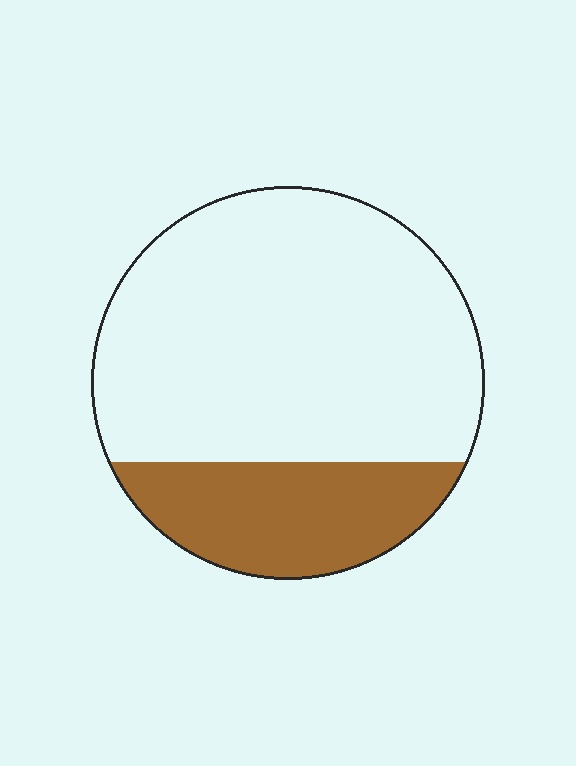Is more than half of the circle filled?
No.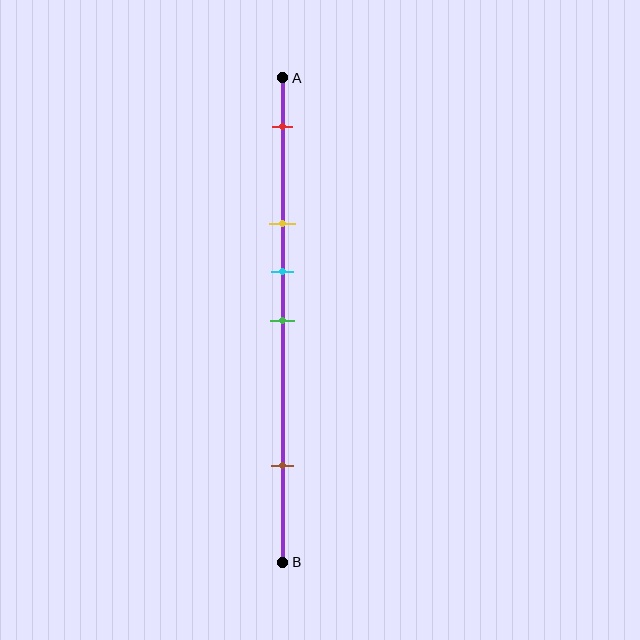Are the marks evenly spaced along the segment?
No, the marks are not evenly spaced.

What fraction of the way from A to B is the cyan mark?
The cyan mark is approximately 40% (0.4) of the way from A to B.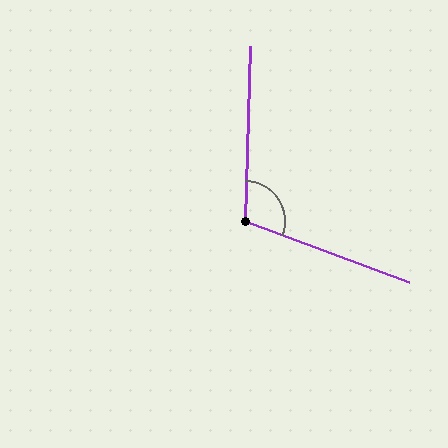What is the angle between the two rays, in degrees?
Approximately 109 degrees.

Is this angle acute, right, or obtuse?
It is obtuse.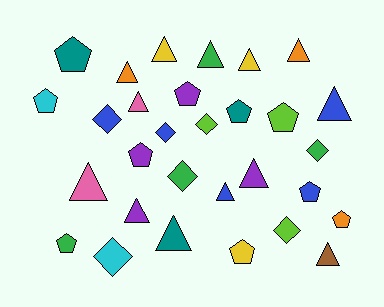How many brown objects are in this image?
There is 1 brown object.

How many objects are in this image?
There are 30 objects.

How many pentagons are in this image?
There are 10 pentagons.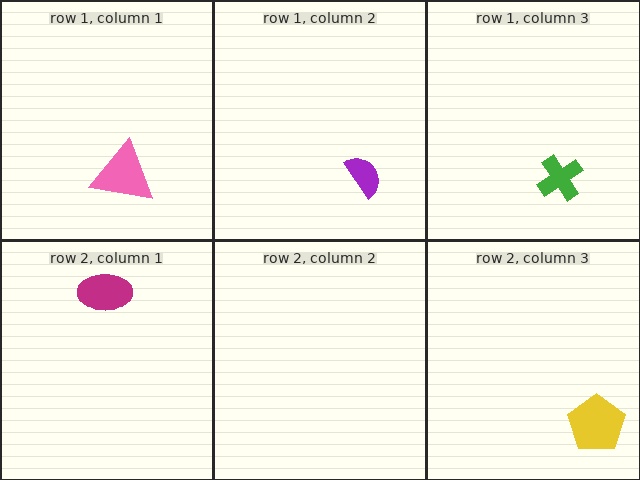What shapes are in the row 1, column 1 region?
The pink triangle.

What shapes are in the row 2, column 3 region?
The yellow pentagon.